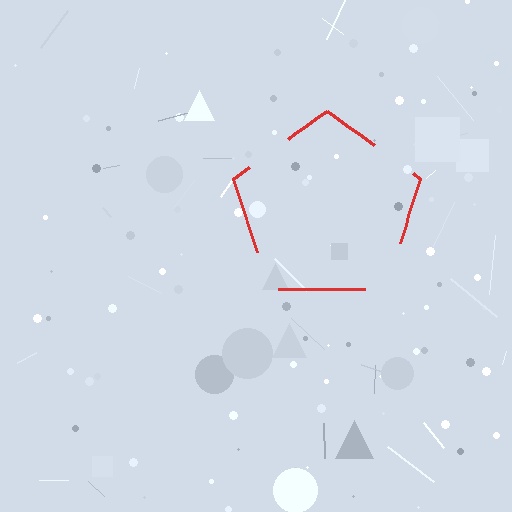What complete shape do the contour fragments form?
The contour fragments form a pentagon.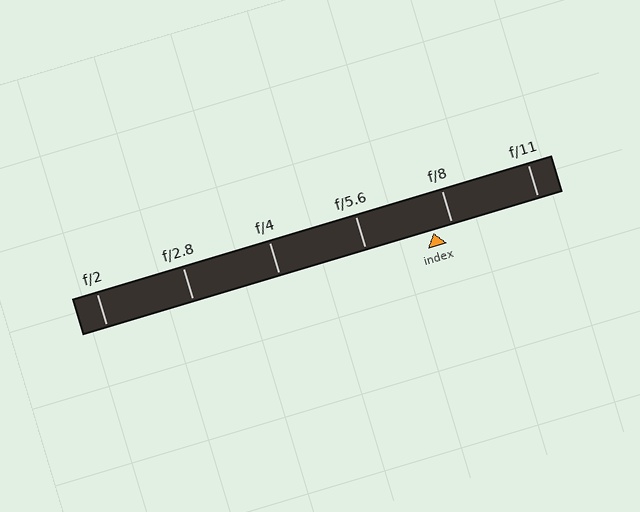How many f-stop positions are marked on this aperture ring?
There are 6 f-stop positions marked.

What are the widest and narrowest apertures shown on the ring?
The widest aperture shown is f/2 and the narrowest is f/11.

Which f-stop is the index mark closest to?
The index mark is closest to f/8.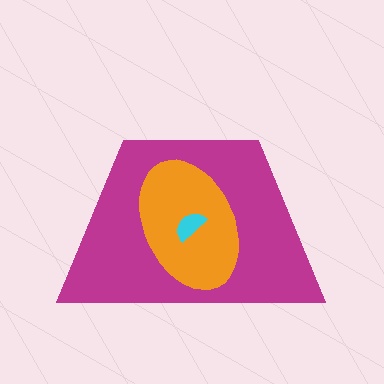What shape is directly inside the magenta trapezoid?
The orange ellipse.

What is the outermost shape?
The magenta trapezoid.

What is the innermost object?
The cyan semicircle.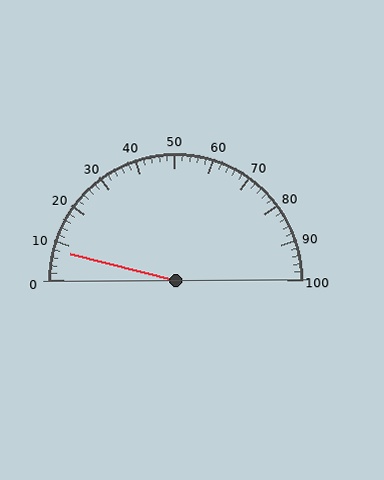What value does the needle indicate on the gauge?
The needle indicates approximately 8.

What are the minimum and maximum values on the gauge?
The gauge ranges from 0 to 100.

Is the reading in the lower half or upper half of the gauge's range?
The reading is in the lower half of the range (0 to 100).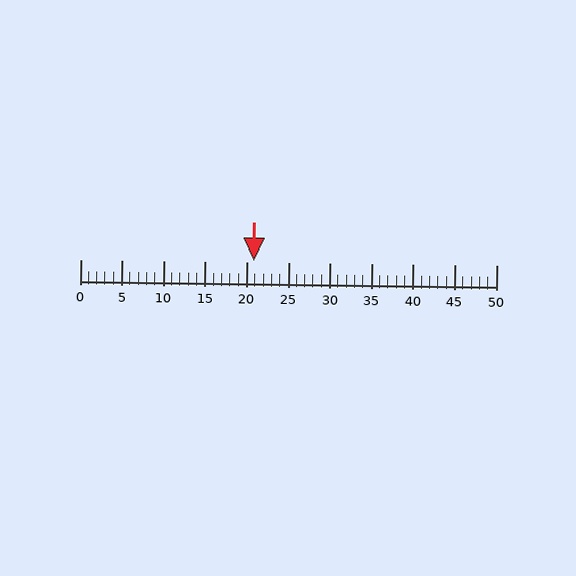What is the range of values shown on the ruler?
The ruler shows values from 0 to 50.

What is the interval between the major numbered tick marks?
The major tick marks are spaced 5 units apart.